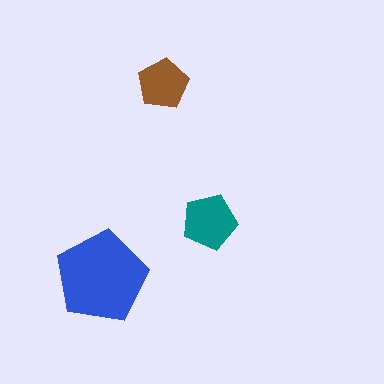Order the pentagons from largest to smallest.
the blue one, the teal one, the brown one.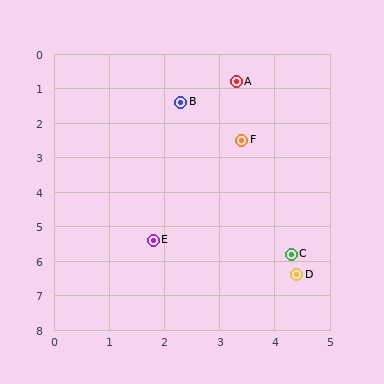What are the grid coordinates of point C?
Point C is at approximately (4.3, 5.8).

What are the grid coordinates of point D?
Point D is at approximately (4.4, 6.4).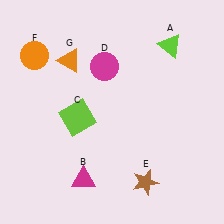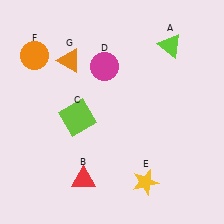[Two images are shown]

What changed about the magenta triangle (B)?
In Image 1, B is magenta. In Image 2, it changed to red.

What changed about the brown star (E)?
In Image 1, E is brown. In Image 2, it changed to yellow.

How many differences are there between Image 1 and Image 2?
There are 2 differences between the two images.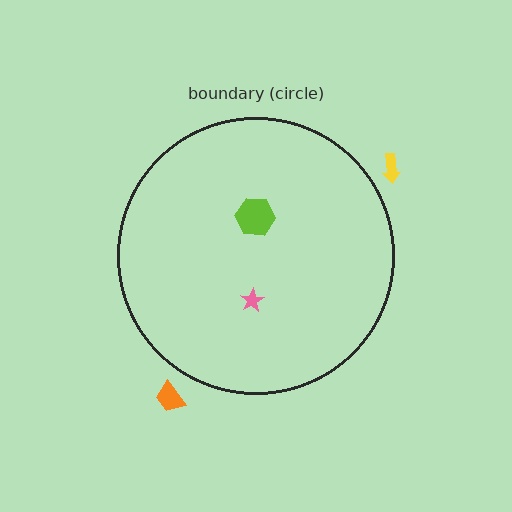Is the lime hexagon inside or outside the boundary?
Inside.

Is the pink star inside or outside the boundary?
Inside.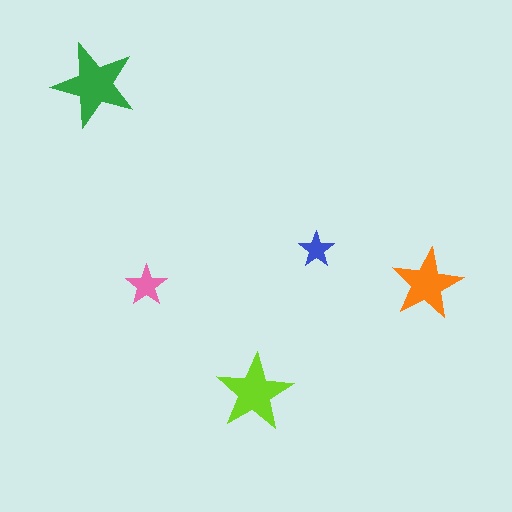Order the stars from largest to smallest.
the green one, the lime one, the orange one, the pink one, the blue one.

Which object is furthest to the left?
The green star is leftmost.